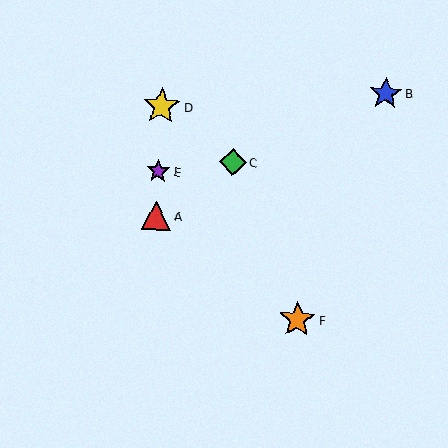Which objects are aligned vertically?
Objects A, D, E are aligned vertically.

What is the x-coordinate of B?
Object B is at x≈386.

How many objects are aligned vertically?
3 objects (A, D, E) are aligned vertically.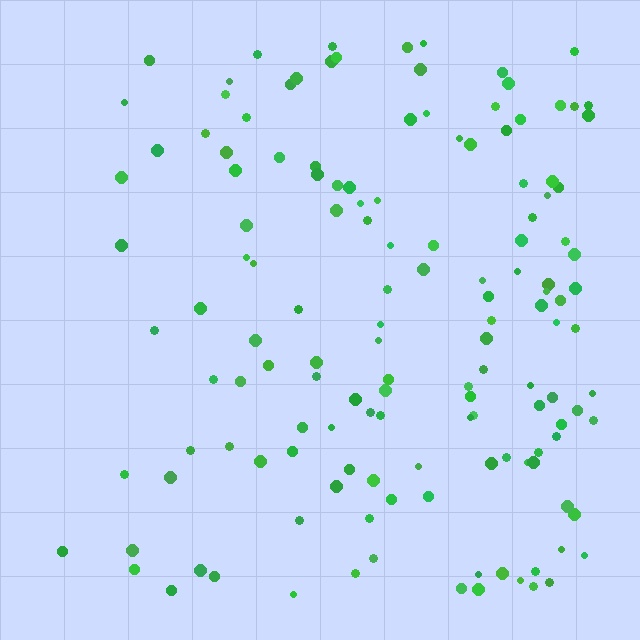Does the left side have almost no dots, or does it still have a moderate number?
Still a moderate number, just noticeably fewer than the right.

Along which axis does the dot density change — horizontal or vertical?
Horizontal.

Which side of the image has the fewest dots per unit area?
The left.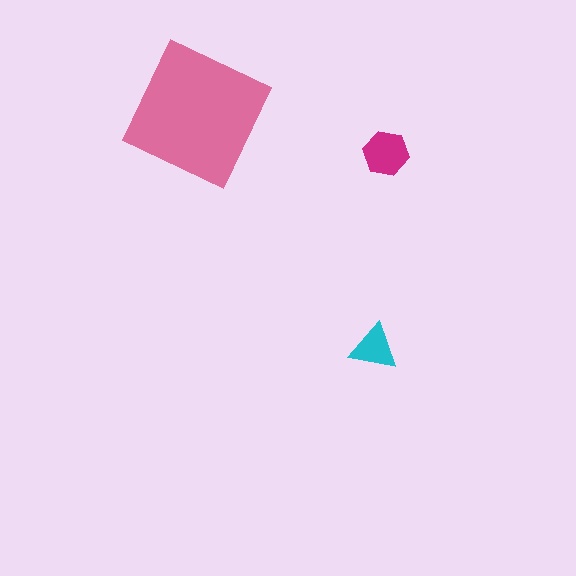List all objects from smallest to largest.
The cyan triangle, the magenta hexagon, the pink square.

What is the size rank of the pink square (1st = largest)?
1st.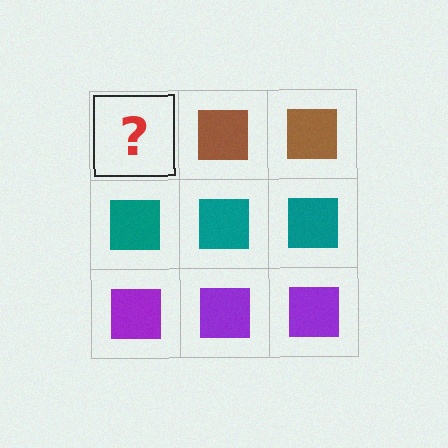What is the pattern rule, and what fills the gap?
The rule is that each row has a consistent color. The gap should be filled with a brown square.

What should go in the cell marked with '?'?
The missing cell should contain a brown square.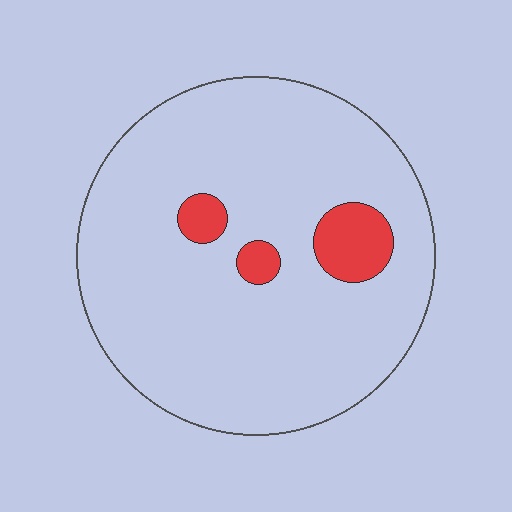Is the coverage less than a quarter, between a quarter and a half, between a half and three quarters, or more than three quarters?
Less than a quarter.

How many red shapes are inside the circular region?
3.